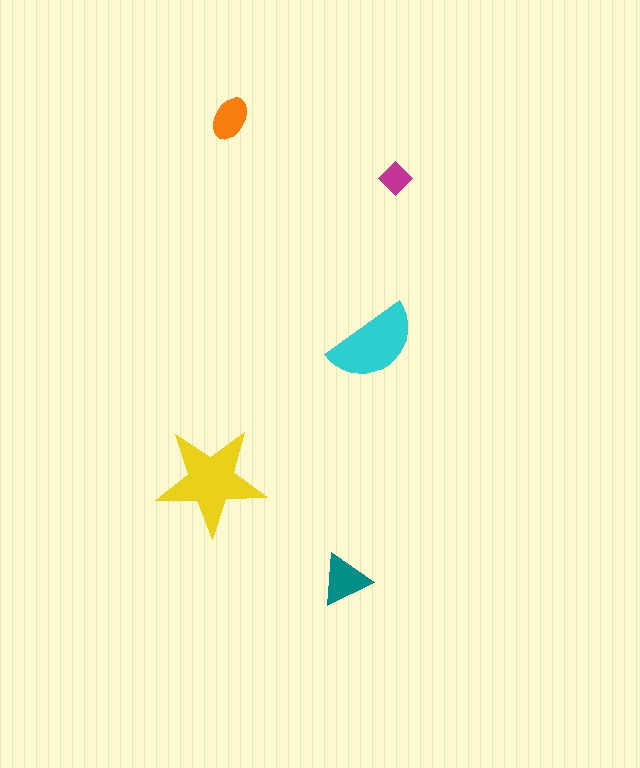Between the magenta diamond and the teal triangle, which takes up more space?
The teal triangle.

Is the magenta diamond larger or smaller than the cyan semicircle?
Smaller.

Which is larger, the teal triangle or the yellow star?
The yellow star.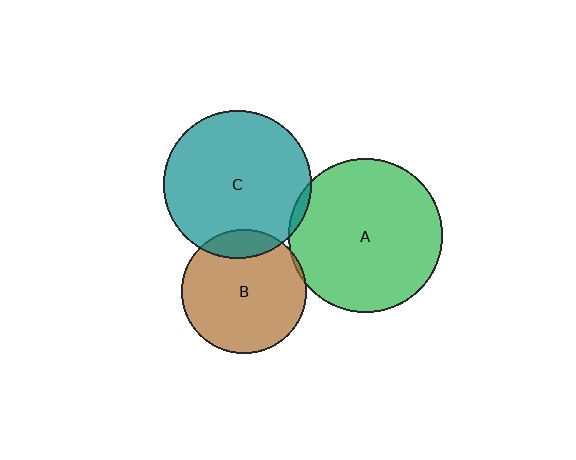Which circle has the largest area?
Circle A (green).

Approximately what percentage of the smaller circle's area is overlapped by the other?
Approximately 5%.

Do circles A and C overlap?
Yes.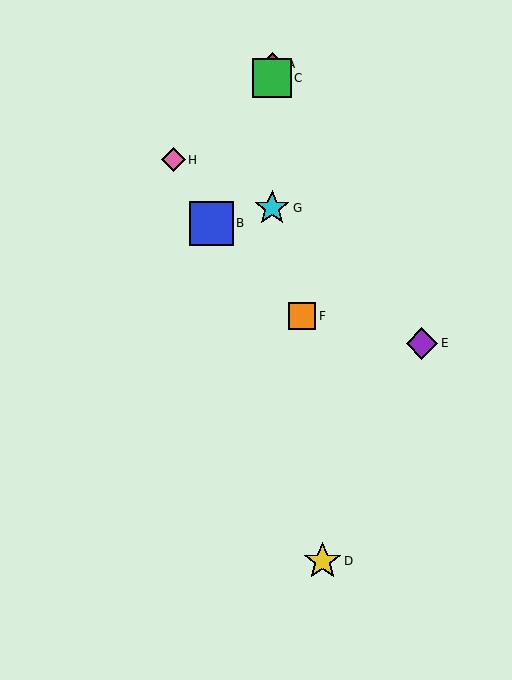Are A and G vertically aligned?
Yes, both are at x≈272.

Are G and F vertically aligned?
No, G is at x≈272 and F is at x≈302.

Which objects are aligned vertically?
Objects A, C, G are aligned vertically.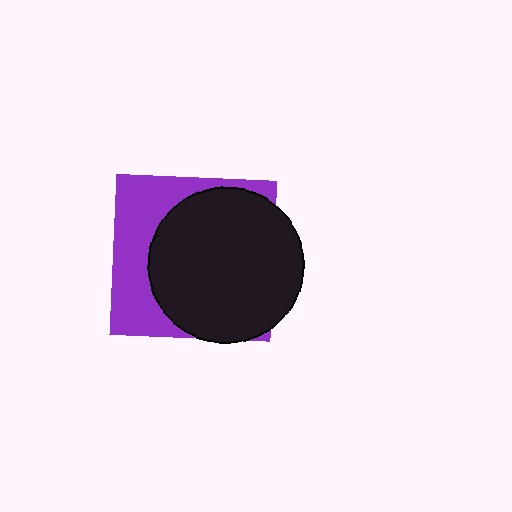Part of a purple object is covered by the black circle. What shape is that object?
It is a square.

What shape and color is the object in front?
The object in front is a black circle.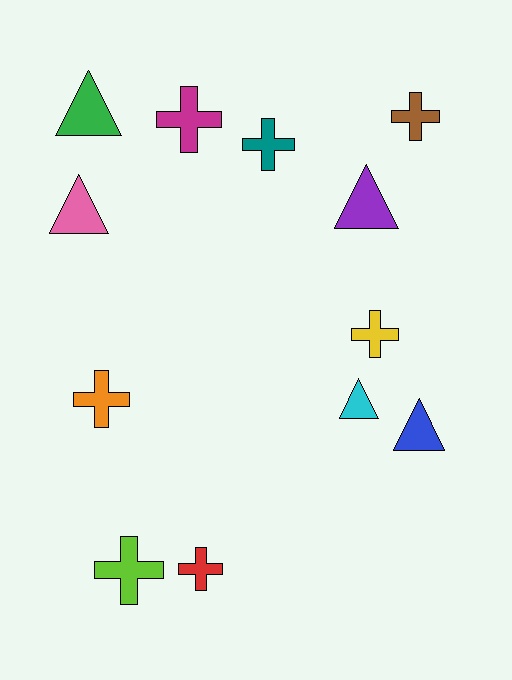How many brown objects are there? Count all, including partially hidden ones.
There is 1 brown object.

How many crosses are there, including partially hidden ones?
There are 7 crosses.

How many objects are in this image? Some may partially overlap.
There are 12 objects.